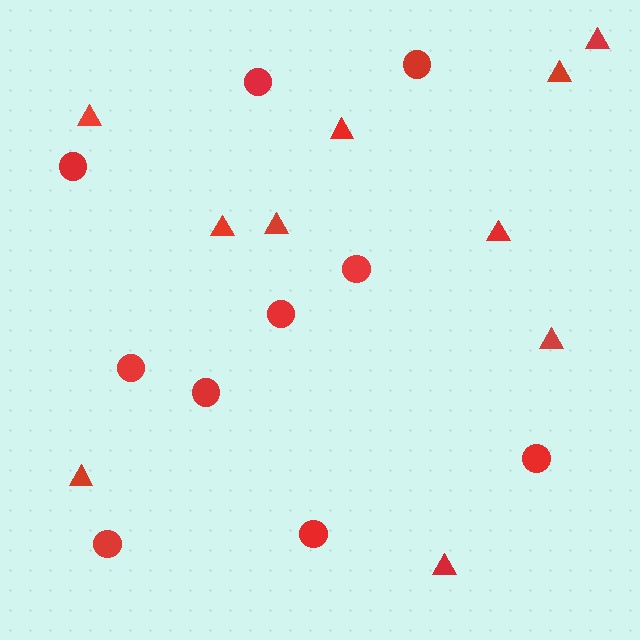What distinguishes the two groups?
There are 2 groups: one group of circles (10) and one group of triangles (10).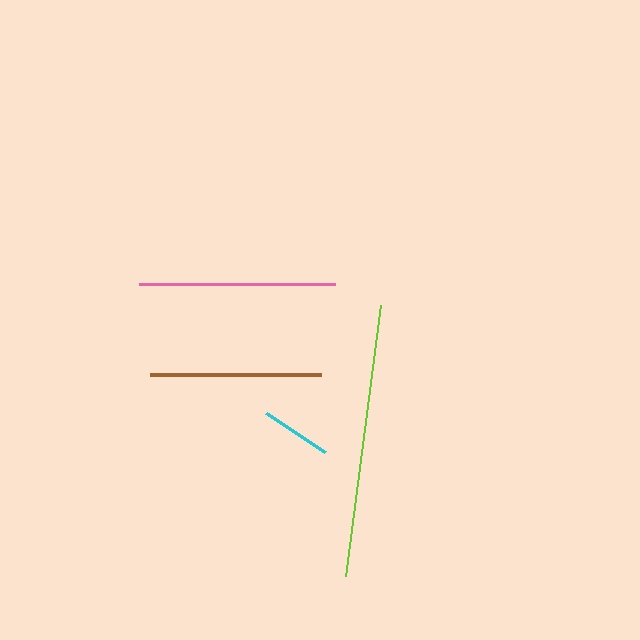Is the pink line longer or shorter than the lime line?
The lime line is longer than the pink line.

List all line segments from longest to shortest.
From longest to shortest: lime, pink, brown, cyan.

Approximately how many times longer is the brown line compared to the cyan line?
The brown line is approximately 2.4 times the length of the cyan line.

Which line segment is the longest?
The lime line is the longest at approximately 274 pixels.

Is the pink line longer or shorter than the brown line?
The pink line is longer than the brown line.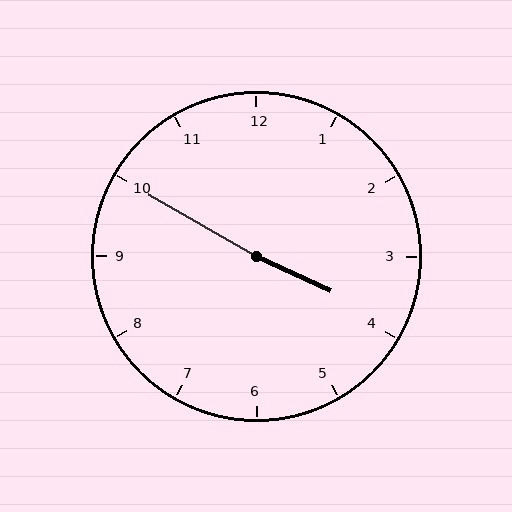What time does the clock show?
3:50.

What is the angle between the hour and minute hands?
Approximately 175 degrees.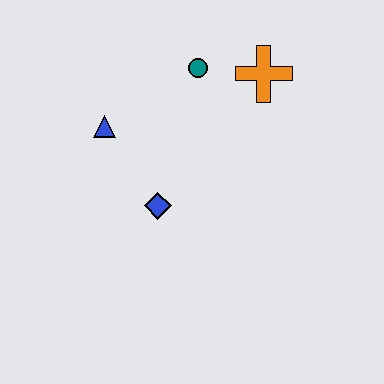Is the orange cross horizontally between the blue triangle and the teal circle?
No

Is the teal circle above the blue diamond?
Yes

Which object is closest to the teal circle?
The orange cross is closest to the teal circle.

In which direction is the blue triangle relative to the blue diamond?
The blue triangle is above the blue diamond.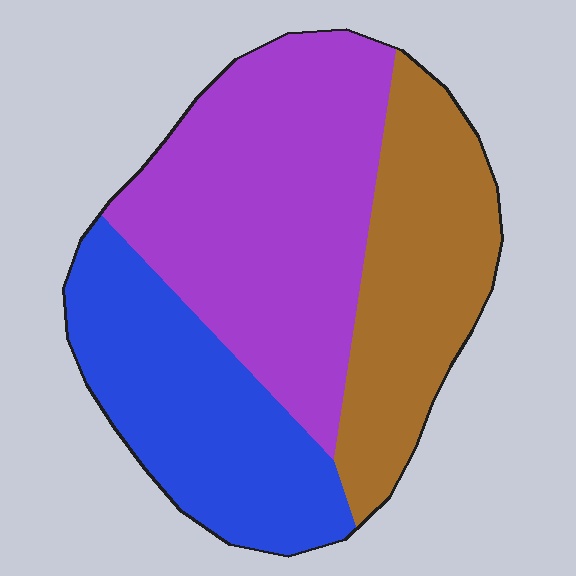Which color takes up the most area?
Purple, at roughly 45%.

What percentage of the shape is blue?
Blue covers roughly 30% of the shape.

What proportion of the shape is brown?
Brown takes up about one quarter (1/4) of the shape.